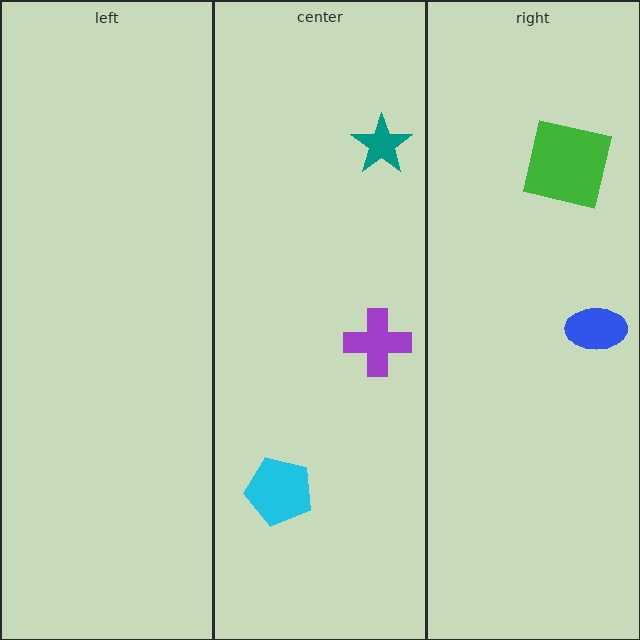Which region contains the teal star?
The center region.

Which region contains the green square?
The right region.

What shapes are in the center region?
The cyan pentagon, the purple cross, the teal star.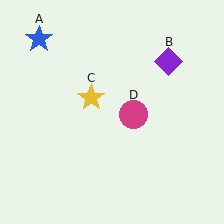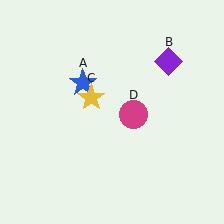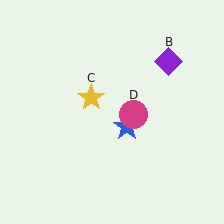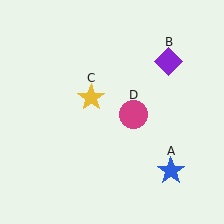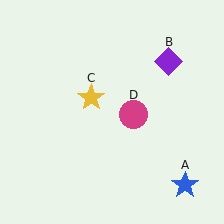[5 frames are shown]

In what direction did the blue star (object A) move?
The blue star (object A) moved down and to the right.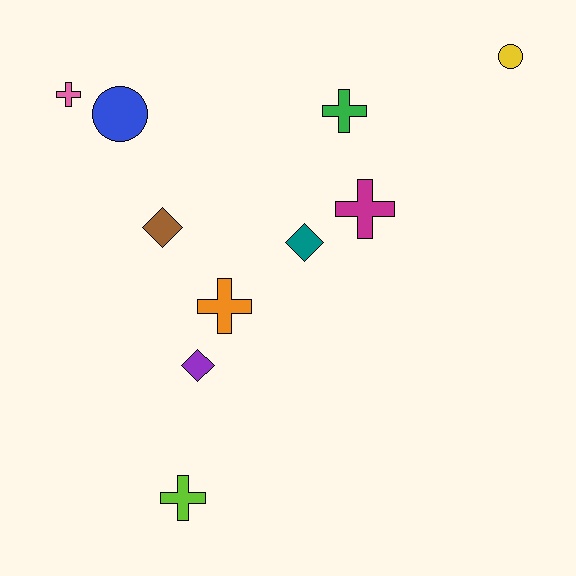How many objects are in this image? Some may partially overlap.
There are 10 objects.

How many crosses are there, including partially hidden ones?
There are 5 crosses.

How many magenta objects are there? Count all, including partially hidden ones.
There is 1 magenta object.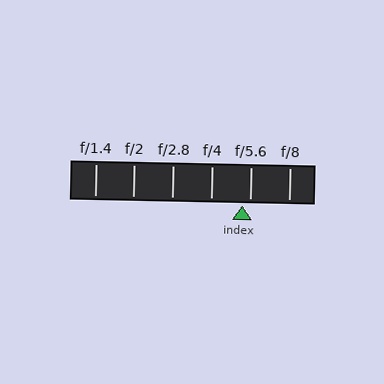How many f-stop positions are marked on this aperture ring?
There are 6 f-stop positions marked.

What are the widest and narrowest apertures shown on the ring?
The widest aperture shown is f/1.4 and the narrowest is f/8.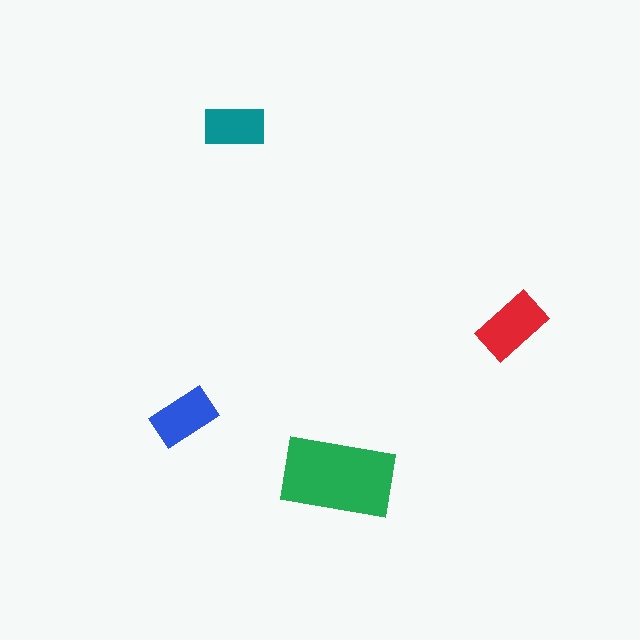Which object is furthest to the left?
The blue rectangle is leftmost.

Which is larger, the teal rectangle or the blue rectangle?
The blue one.